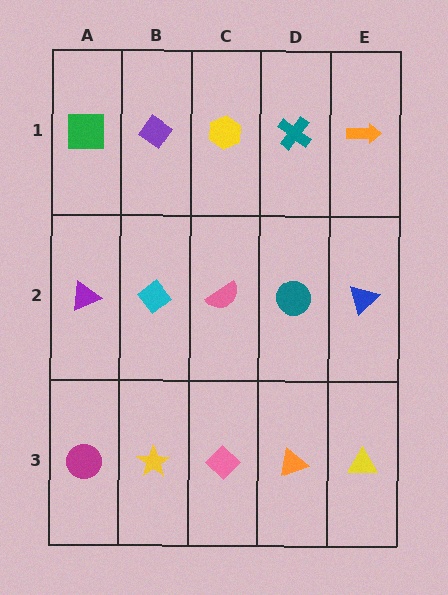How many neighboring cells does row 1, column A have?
2.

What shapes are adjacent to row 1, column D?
A teal circle (row 2, column D), a yellow hexagon (row 1, column C), an orange arrow (row 1, column E).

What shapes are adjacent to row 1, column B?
A cyan diamond (row 2, column B), a green square (row 1, column A), a yellow hexagon (row 1, column C).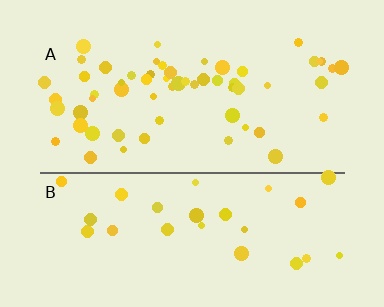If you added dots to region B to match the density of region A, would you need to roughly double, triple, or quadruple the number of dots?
Approximately double.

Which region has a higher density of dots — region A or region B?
A (the top).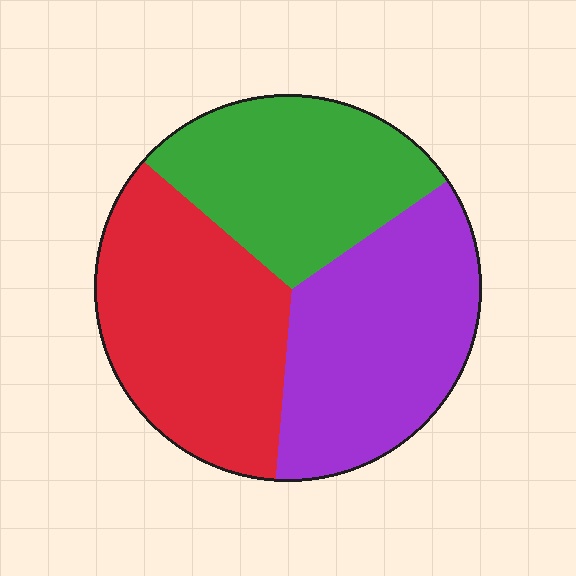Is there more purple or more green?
Purple.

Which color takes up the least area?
Green, at roughly 30%.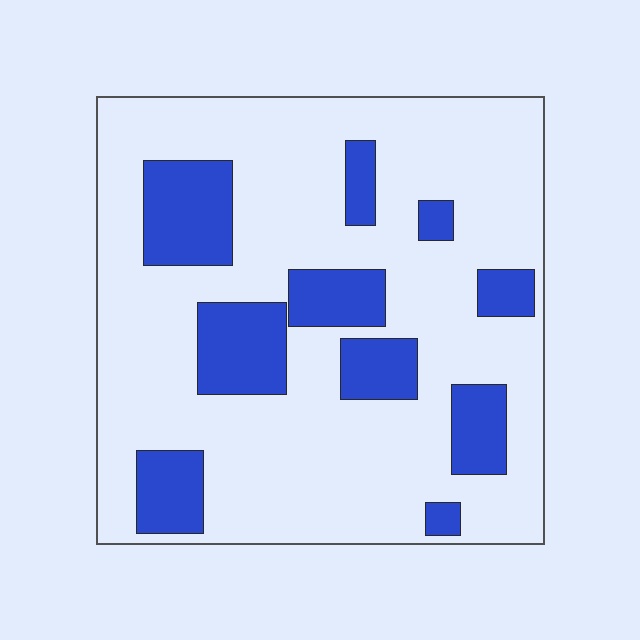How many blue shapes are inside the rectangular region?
10.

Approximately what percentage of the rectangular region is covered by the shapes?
Approximately 25%.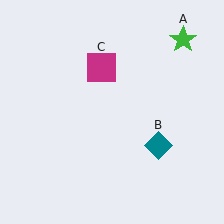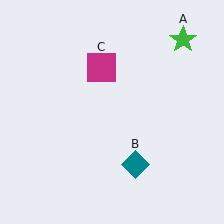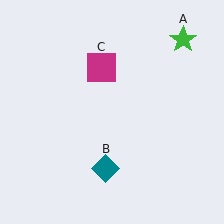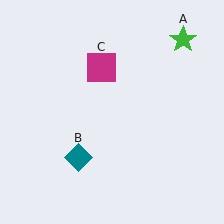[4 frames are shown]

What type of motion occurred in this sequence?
The teal diamond (object B) rotated clockwise around the center of the scene.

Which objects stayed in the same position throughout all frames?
Green star (object A) and magenta square (object C) remained stationary.